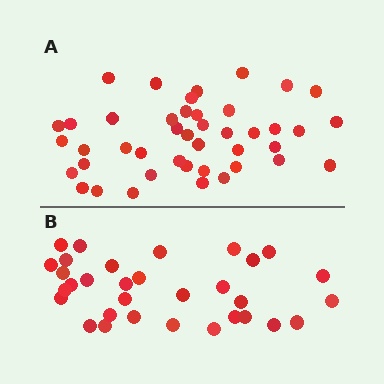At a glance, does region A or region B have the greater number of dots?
Region A (the top region) has more dots.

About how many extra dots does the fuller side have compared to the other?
Region A has roughly 12 or so more dots than region B.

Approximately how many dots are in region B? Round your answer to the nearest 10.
About 30 dots. (The exact count is 32, which rounds to 30.)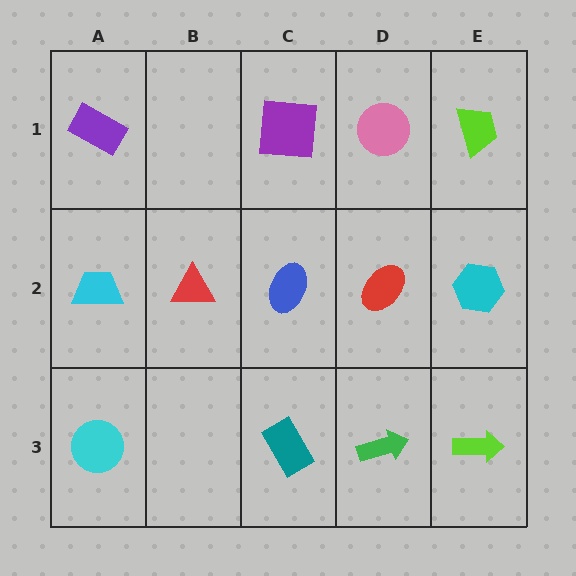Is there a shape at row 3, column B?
No, that cell is empty.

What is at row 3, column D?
A green arrow.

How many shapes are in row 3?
4 shapes.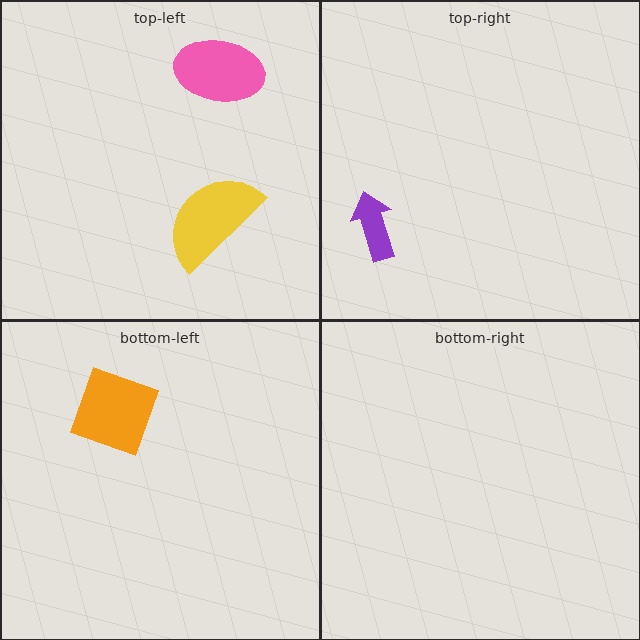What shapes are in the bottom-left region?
The orange square.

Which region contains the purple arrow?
The top-right region.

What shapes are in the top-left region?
The yellow semicircle, the pink ellipse.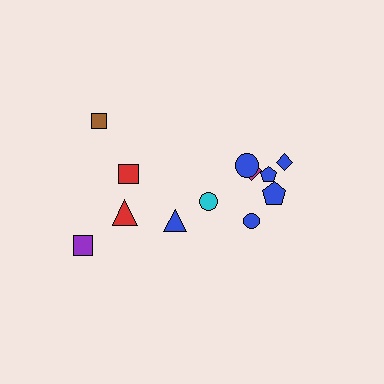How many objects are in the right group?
There are 8 objects.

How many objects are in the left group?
There are 4 objects.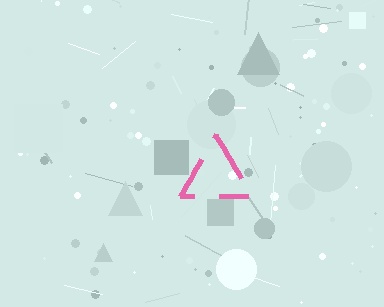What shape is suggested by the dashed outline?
The dashed outline suggests a triangle.